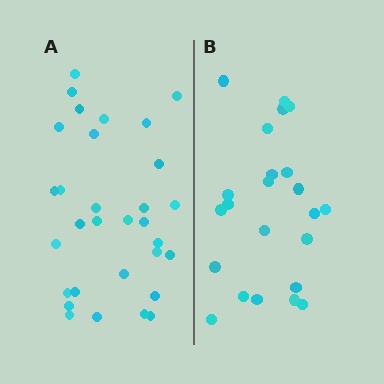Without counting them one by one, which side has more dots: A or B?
Region A (the left region) has more dots.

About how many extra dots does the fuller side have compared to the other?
Region A has roughly 8 or so more dots than region B.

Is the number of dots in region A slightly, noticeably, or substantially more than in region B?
Region A has noticeably more, but not dramatically so. The ratio is roughly 1.3 to 1.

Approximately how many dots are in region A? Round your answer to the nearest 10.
About 30 dots. (The exact count is 31, which rounds to 30.)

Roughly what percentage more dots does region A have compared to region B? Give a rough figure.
About 35% more.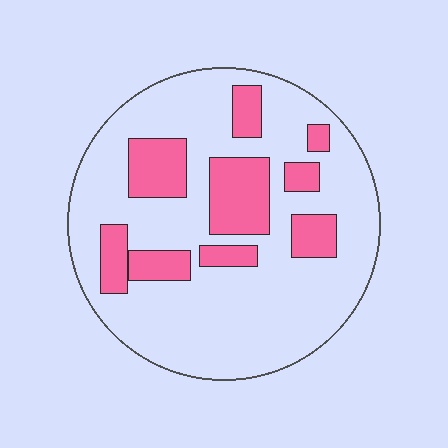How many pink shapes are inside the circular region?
9.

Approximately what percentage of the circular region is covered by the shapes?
Approximately 25%.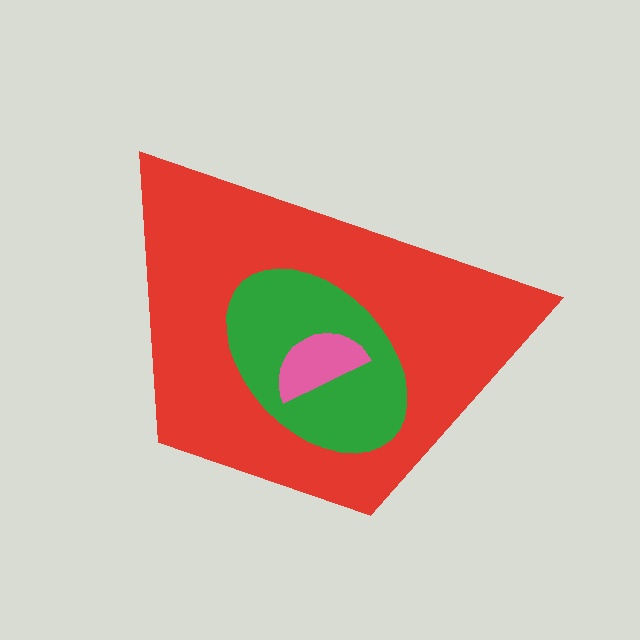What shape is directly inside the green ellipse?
The pink semicircle.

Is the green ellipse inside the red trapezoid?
Yes.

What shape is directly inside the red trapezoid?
The green ellipse.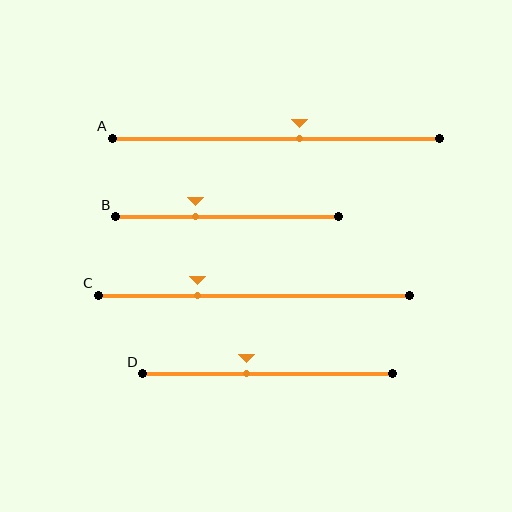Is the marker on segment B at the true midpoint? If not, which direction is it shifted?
No, the marker on segment B is shifted to the left by about 14% of the segment length.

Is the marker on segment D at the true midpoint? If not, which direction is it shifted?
No, the marker on segment D is shifted to the left by about 8% of the segment length.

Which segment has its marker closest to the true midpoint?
Segment A has its marker closest to the true midpoint.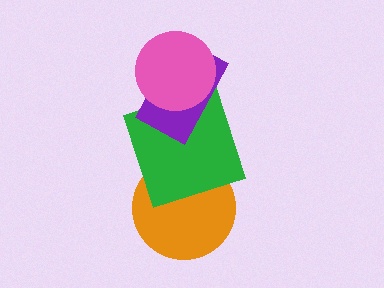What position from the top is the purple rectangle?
The purple rectangle is 2nd from the top.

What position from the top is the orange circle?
The orange circle is 4th from the top.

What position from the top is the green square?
The green square is 3rd from the top.